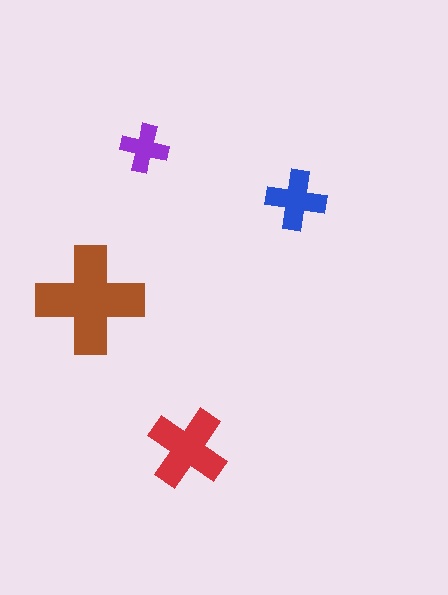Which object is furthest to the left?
The brown cross is leftmost.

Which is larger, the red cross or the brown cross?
The brown one.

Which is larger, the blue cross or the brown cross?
The brown one.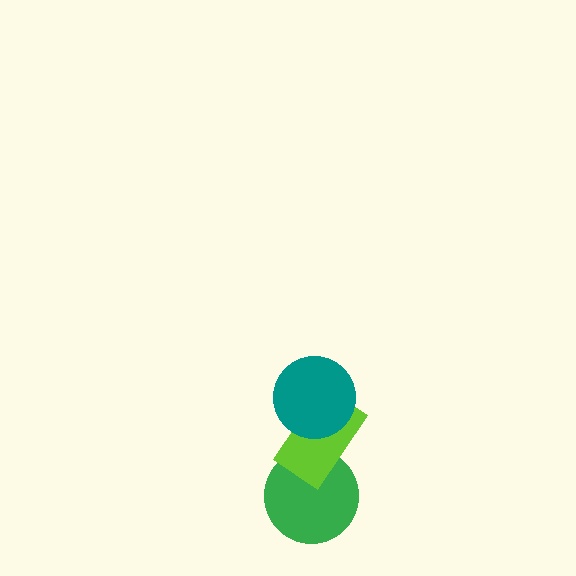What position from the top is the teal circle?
The teal circle is 1st from the top.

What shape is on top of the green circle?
The lime rectangle is on top of the green circle.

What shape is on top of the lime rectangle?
The teal circle is on top of the lime rectangle.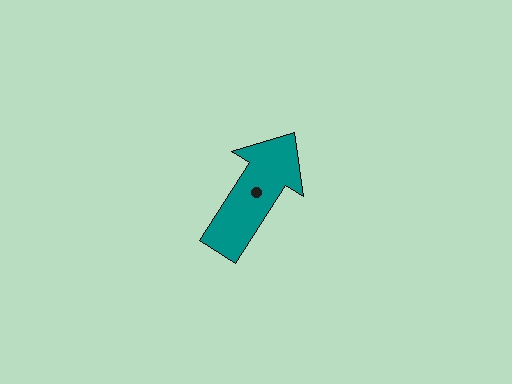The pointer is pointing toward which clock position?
Roughly 1 o'clock.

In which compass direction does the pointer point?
Northeast.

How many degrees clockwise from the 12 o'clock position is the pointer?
Approximately 32 degrees.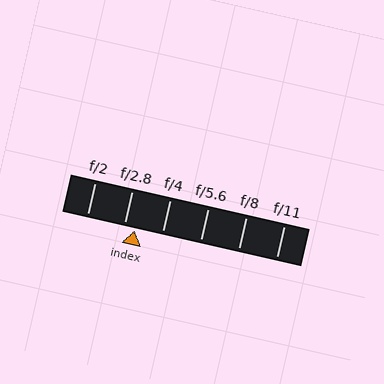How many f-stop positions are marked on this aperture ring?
There are 6 f-stop positions marked.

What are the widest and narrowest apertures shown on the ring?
The widest aperture shown is f/2 and the narrowest is f/11.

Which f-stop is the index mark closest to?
The index mark is closest to f/2.8.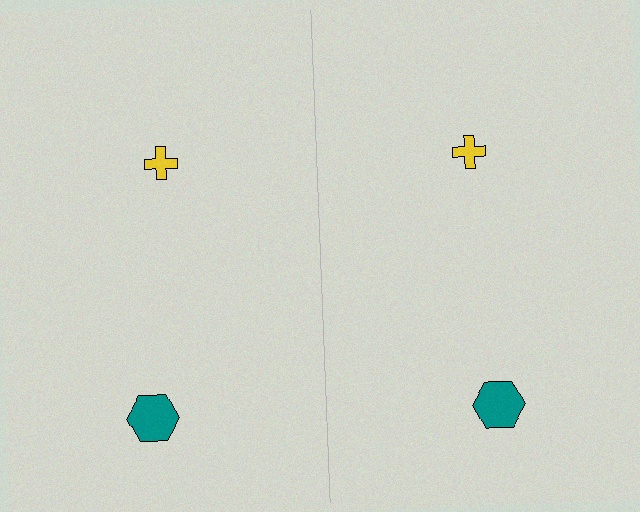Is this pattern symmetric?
Yes, this pattern has bilateral (reflection) symmetry.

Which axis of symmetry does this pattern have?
The pattern has a vertical axis of symmetry running through the center of the image.